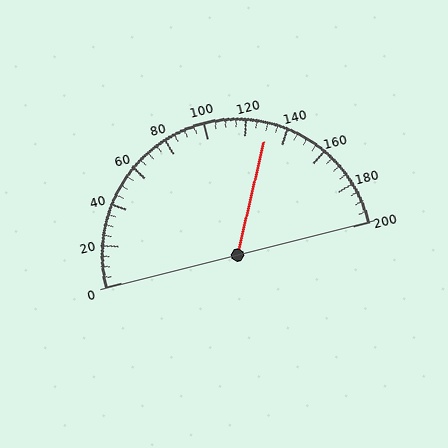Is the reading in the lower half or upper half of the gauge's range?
The reading is in the upper half of the range (0 to 200).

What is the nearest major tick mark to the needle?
The nearest major tick mark is 120.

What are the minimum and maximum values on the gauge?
The gauge ranges from 0 to 200.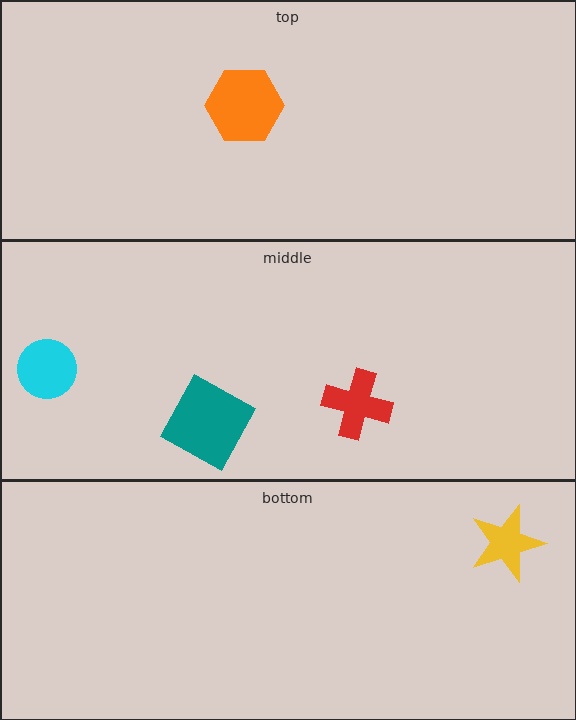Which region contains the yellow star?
The bottom region.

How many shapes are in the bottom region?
1.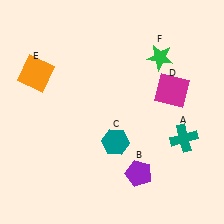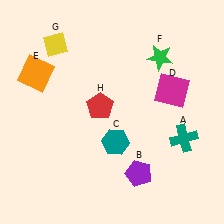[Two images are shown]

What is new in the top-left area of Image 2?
A yellow diamond (G) was added in the top-left area of Image 2.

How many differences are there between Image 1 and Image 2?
There are 2 differences between the two images.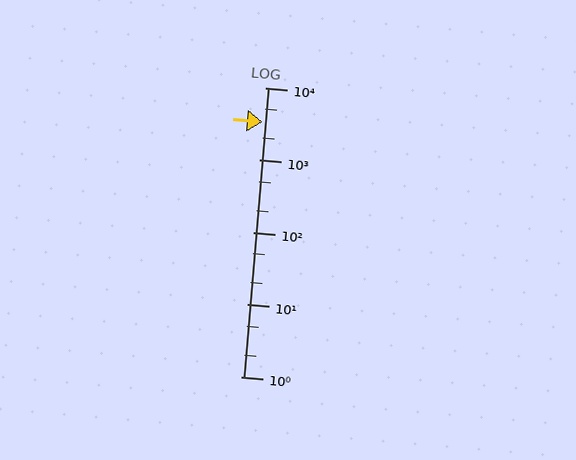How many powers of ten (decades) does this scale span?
The scale spans 4 decades, from 1 to 10000.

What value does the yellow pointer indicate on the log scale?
The pointer indicates approximately 3300.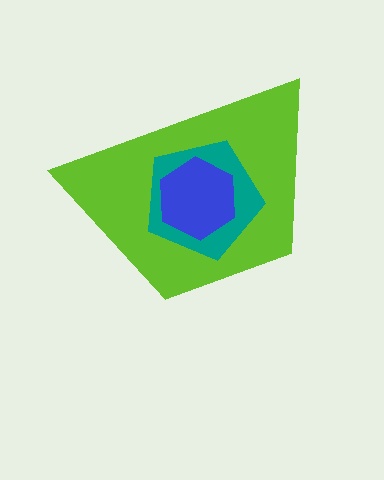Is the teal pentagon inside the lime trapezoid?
Yes.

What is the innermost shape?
The blue hexagon.